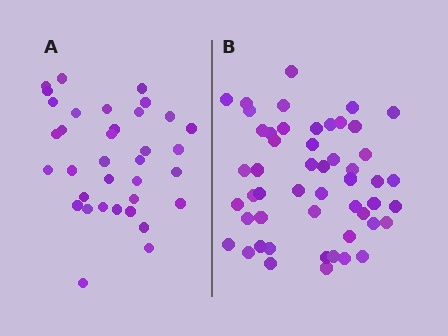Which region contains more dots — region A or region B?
Region B (the right region) has more dots.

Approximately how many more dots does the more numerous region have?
Region B has approximately 15 more dots than region A.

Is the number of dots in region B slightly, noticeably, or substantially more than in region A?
Region B has substantially more. The ratio is roughly 1.5 to 1.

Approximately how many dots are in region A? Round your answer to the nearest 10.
About 40 dots. (The exact count is 35, which rounds to 40.)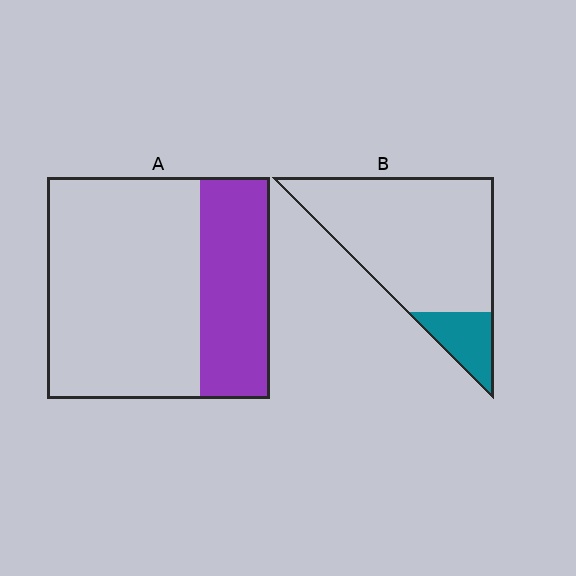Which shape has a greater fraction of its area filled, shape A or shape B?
Shape A.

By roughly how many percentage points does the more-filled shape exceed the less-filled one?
By roughly 15 percentage points (A over B).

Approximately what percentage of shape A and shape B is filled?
A is approximately 30% and B is approximately 15%.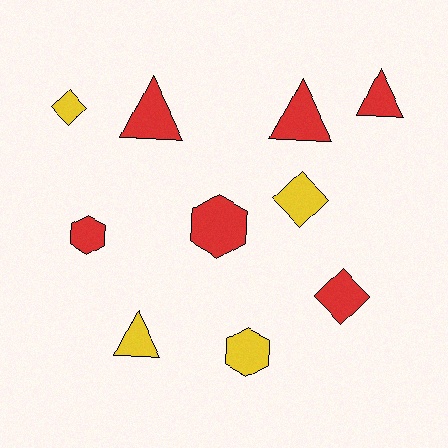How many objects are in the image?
There are 10 objects.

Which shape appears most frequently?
Triangle, with 4 objects.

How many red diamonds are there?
There is 1 red diamond.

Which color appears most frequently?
Red, with 6 objects.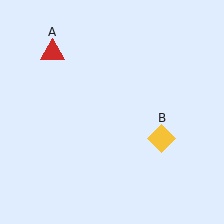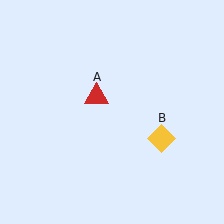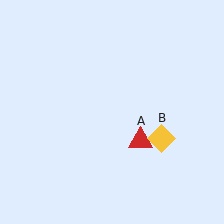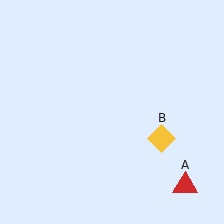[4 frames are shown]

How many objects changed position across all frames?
1 object changed position: red triangle (object A).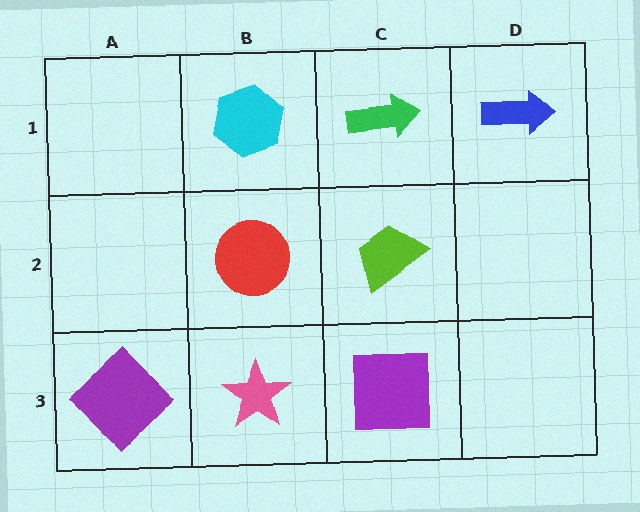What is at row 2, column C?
A lime trapezoid.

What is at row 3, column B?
A pink star.